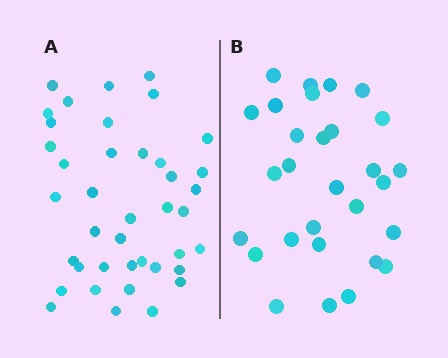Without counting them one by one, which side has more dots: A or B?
Region A (the left region) has more dots.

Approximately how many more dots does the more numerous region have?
Region A has roughly 12 or so more dots than region B.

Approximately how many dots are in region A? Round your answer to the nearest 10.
About 40 dots.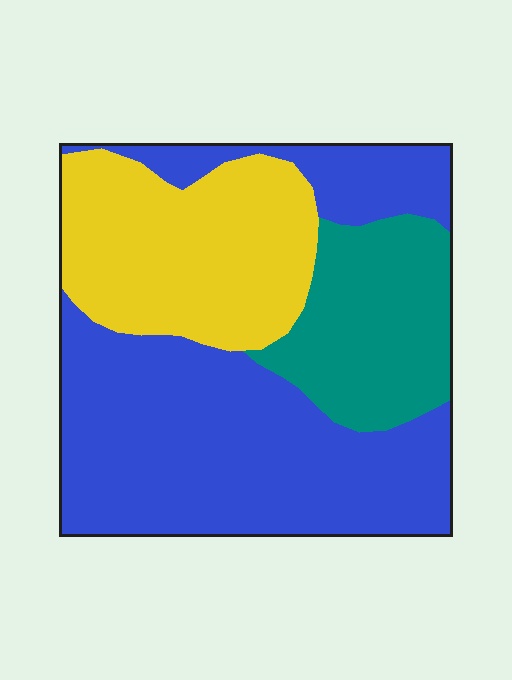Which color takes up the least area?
Teal, at roughly 20%.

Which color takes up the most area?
Blue, at roughly 55%.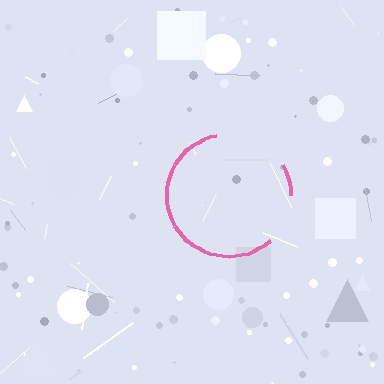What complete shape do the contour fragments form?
The contour fragments form a circle.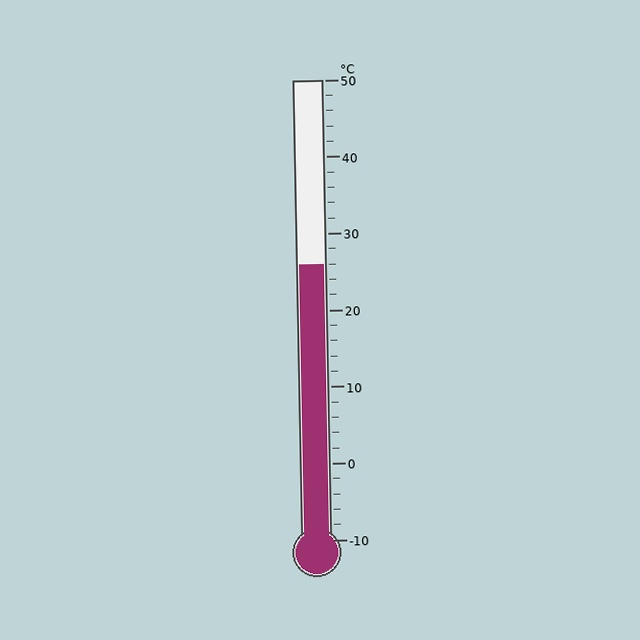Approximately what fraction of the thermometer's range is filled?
The thermometer is filled to approximately 60% of its range.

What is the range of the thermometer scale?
The thermometer scale ranges from -10°C to 50°C.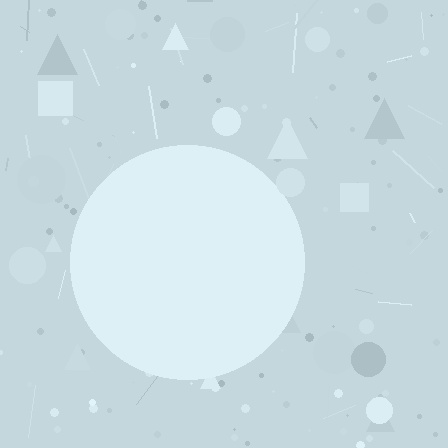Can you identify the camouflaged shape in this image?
The camouflaged shape is a circle.